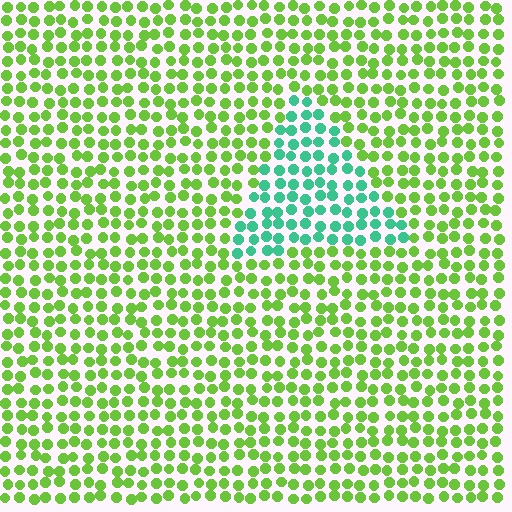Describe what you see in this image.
The image is filled with small lime elements in a uniform arrangement. A triangle-shaped region is visible where the elements are tinted to a slightly different hue, forming a subtle color boundary.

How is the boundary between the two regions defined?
The boundary is defined purely by a slight shift in hue (about 57 degrees). Spacing, size, and orientation are identical on both sides.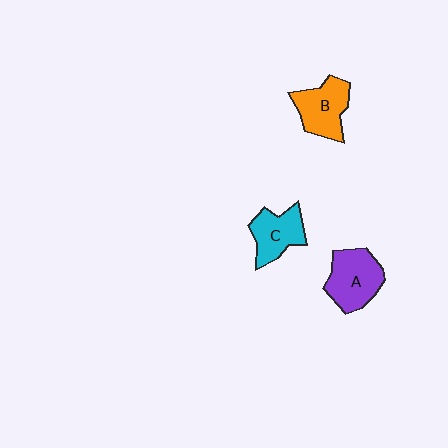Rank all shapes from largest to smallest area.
From largest to smallest: A (purple), B (orange), C (cyan).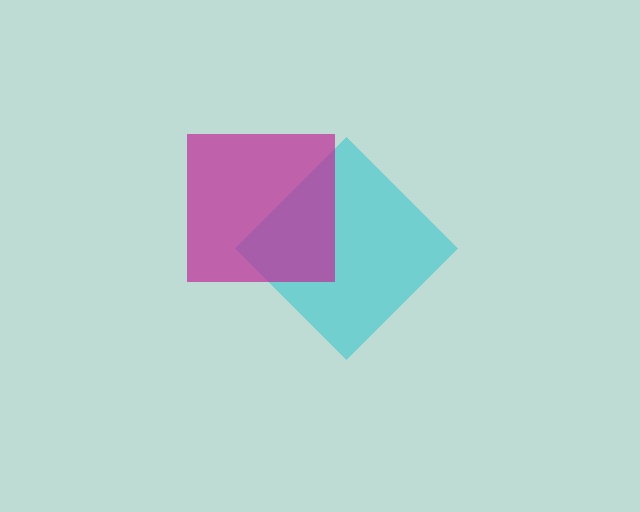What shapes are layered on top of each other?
The layered shapes are: a cyan diamond, a magenta square.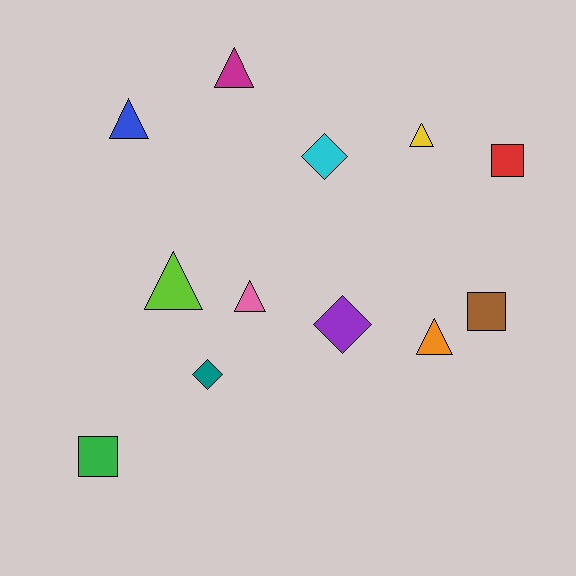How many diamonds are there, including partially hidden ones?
There are 3 diamonds.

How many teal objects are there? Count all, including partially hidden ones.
There is 1 teal object.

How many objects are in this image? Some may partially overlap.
There are 12 objects.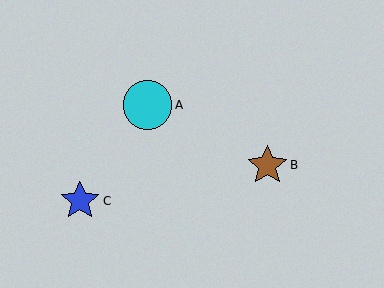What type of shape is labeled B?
Shape B is a brown star.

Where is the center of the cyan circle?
The center of the cyan circle is at (148, 105).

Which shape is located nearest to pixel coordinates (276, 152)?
The brown star (labeled B) at (267, 165) is nearest to that location.